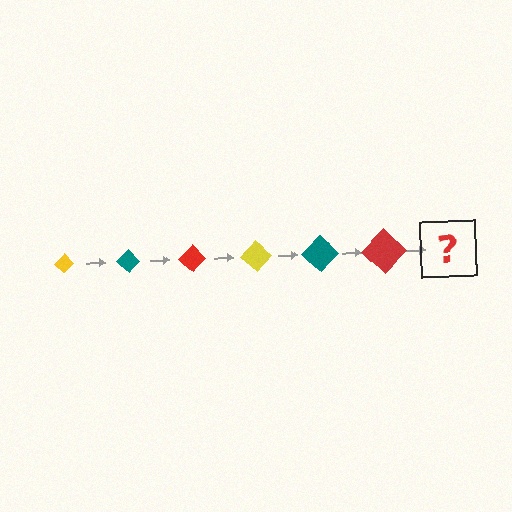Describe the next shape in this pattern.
It should be a yellow diamond, larger than the previous one.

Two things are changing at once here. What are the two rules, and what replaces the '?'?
The two rules are that the diamond grows larger each step and the color cycles through yellow, teal, and red. The '?' should be a yellow diamond, larger than the previous one.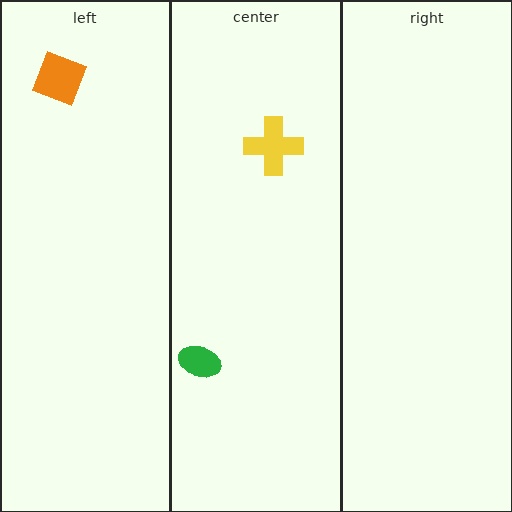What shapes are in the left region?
The orange diamond.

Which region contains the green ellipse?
The center region.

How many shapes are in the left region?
1.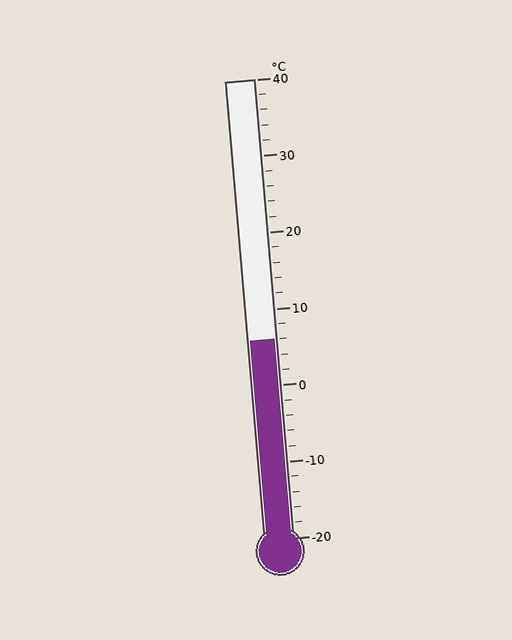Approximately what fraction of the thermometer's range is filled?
The thermometer is filled to approximately 45% of its range.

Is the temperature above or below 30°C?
The temperature is below 30°C.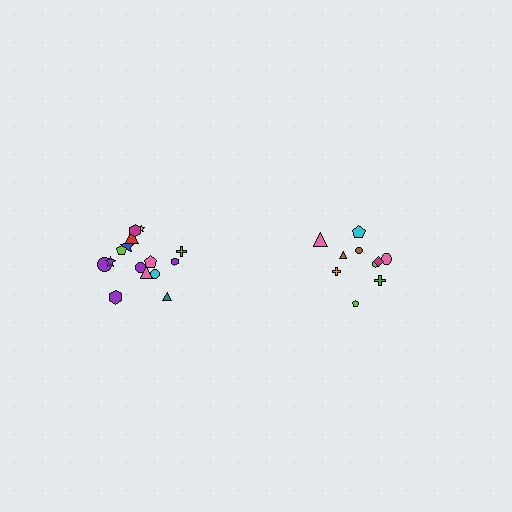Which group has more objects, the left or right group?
The left group.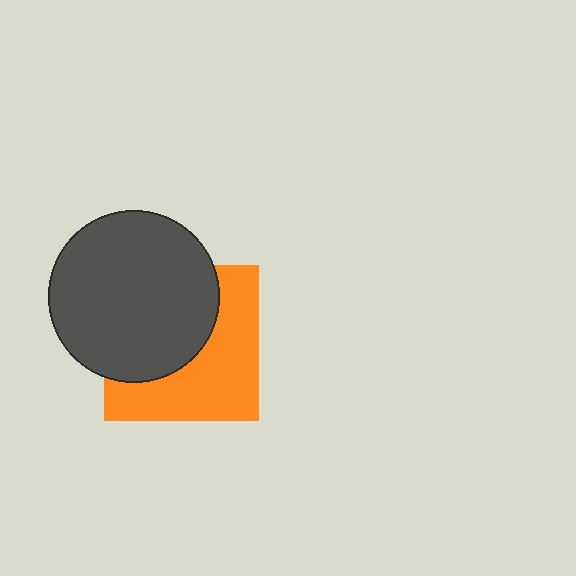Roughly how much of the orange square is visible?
About half of it is visible (roughly 51%).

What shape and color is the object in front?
The object in front is a dark gray circle.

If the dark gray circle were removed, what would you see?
You would see the complete orange square.